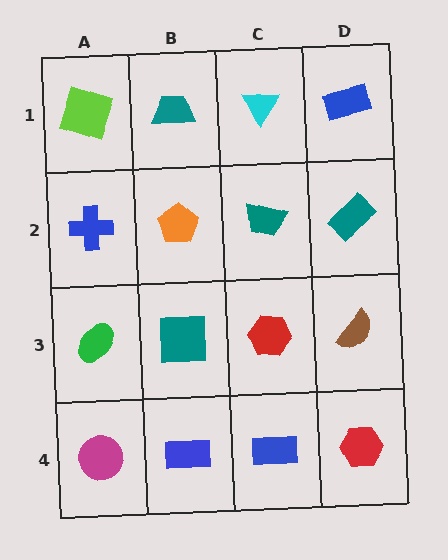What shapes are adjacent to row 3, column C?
A teal trapezoid (row 2, column C), a blue rectangle (row 4, column C), a teal square (row 3, column B), a brown semicircle (row 3, column D).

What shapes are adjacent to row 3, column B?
An orange pentagon (row 2, column B), a blue rectangle (row 4, column B), a green ellipse (row 3, column A), a red hexagon (row 3, column C).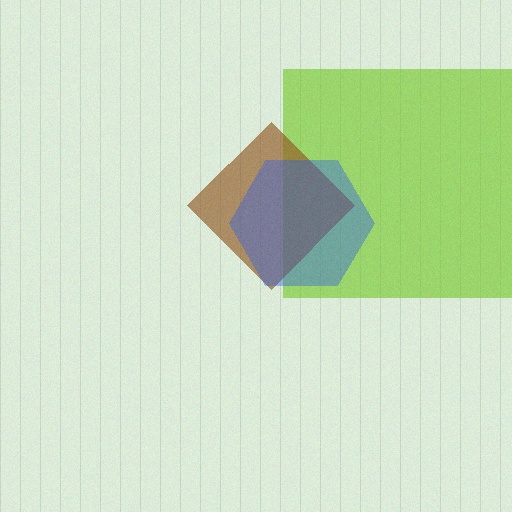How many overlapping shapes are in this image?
There are 3 overlapping shapes in the image.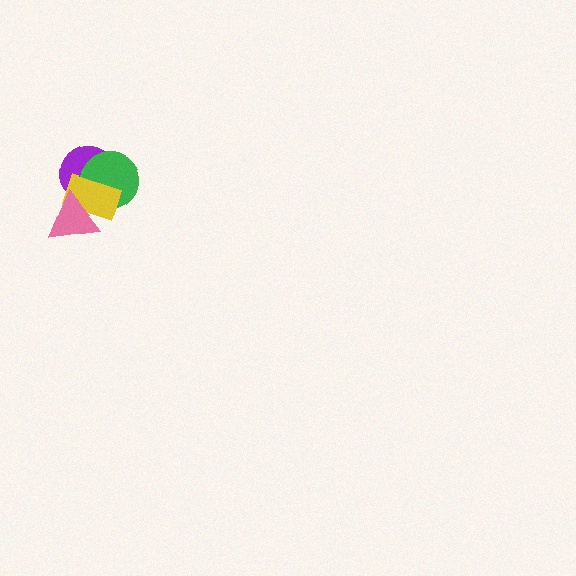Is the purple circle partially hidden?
Yes, it is partially covered by another shape.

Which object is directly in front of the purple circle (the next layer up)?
The green circle is directly in front of the purple circle.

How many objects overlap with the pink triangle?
2 objects overlap with the pink triangle.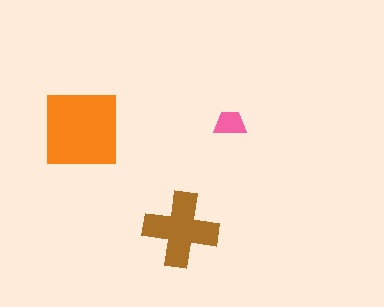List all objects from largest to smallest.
The orange square, the brown cross, the pink trapezoid.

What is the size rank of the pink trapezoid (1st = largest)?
3rd.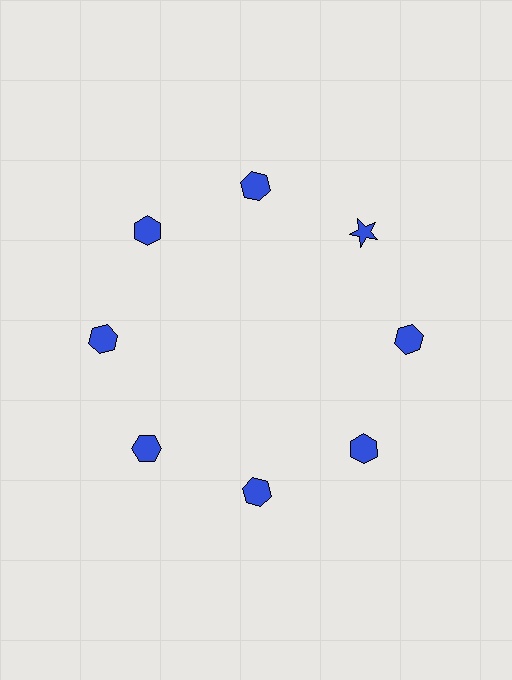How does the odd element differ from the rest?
It has a different shape: star instead of hexagon.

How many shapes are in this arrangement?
There are 8 shapes arranged in a ring pattern.